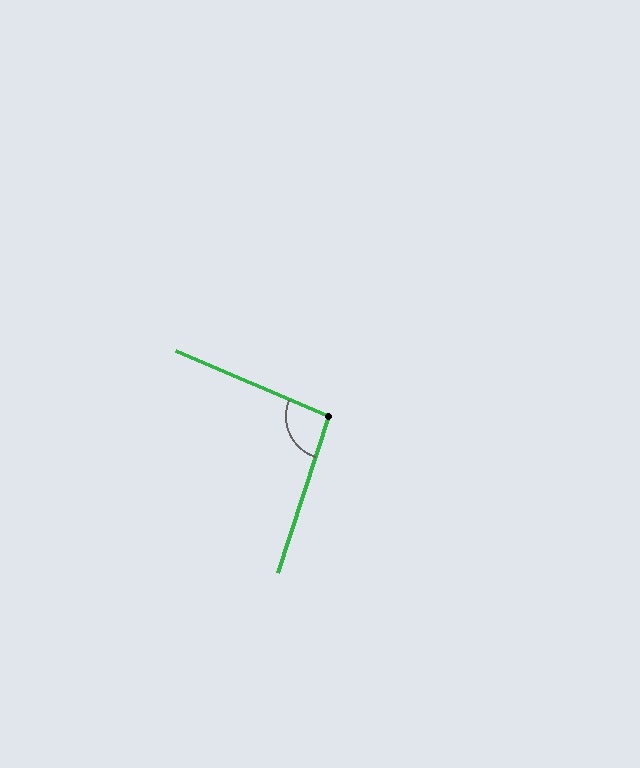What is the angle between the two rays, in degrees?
Approximately 95 degrees.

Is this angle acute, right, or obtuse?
It is obtuse.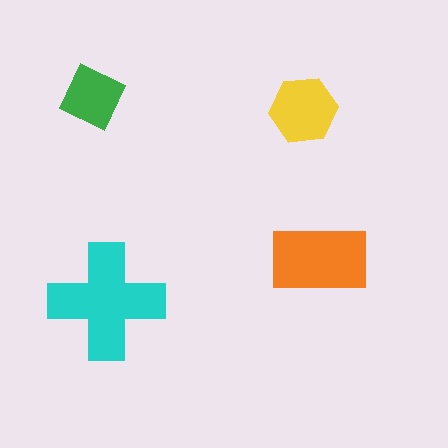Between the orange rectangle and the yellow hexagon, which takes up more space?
The orange rectangle.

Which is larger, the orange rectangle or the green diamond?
The orange rectangle.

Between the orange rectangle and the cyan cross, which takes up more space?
The cyan cross.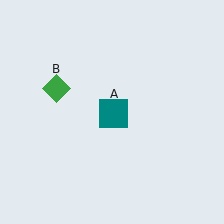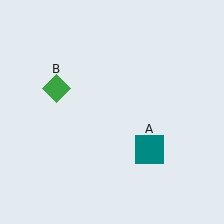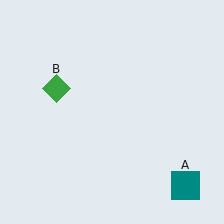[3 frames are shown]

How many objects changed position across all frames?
1 object changed position: teal square (object A).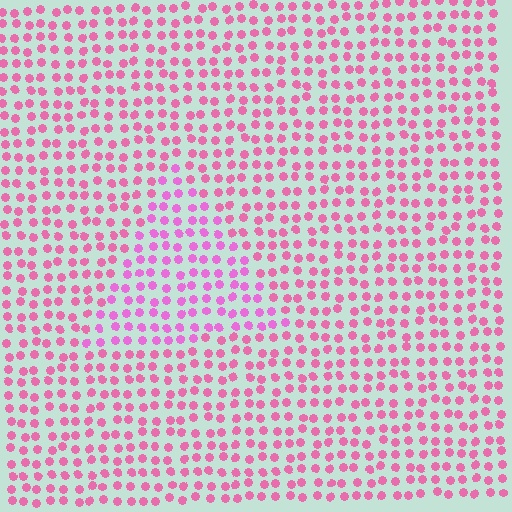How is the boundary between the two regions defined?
The boundary is defined purely by a slight shift in hue (about 22 degrees). Spacing, size, and orientation are identical on both sides.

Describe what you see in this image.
The image is filled with small pink elements in a uniform arrangement. A triangle-shaped region is visible where the elements are tinted to a slightly different hue, forming a subtle color boundary.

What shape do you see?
I see a triangle.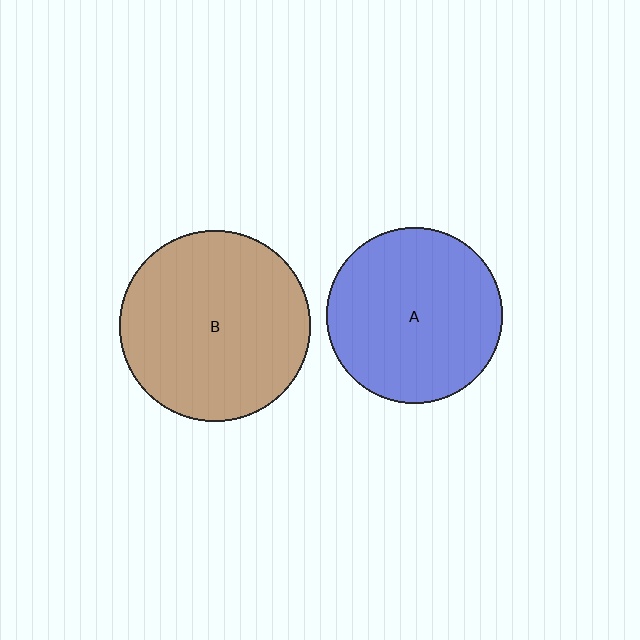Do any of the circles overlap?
No, none of the circles overlap.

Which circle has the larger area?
Circle B (brown).